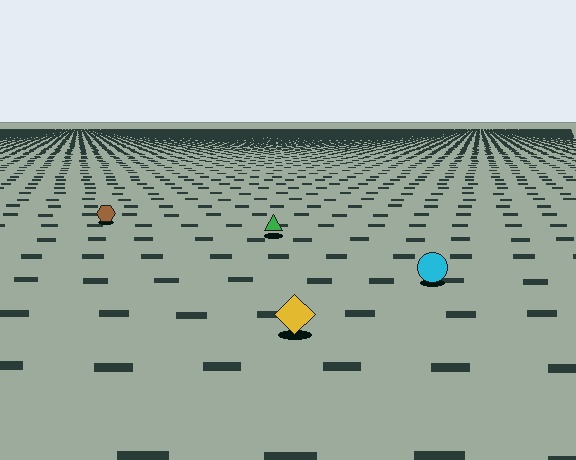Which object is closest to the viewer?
The yellow diamond is closest. The texture marks near it are larger and more spread out.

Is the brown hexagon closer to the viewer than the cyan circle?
No. The cyan circle is closer — you can tell from the texture gradient: the ground texture is coarser near it.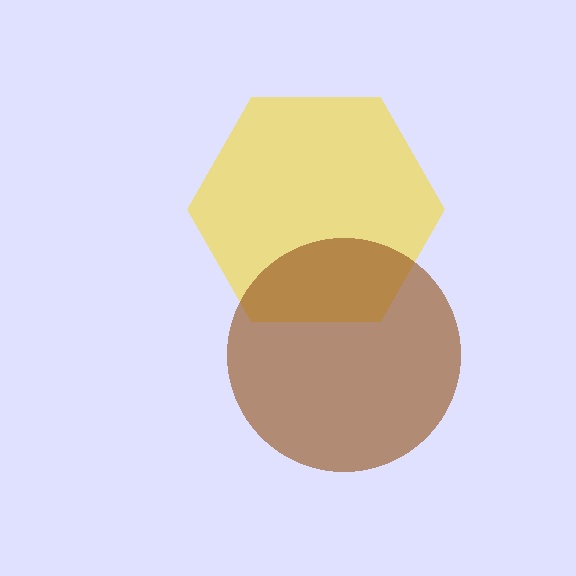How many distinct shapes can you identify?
There are 2 distinct shapes: a yellow hexagon, a brown circle.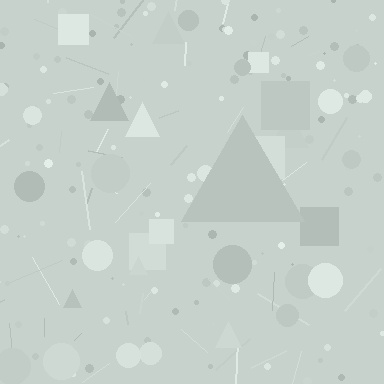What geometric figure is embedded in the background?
A triangle is embedded in the background.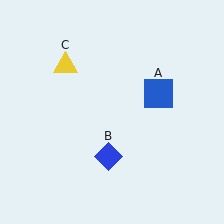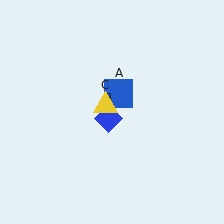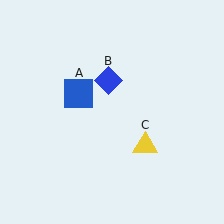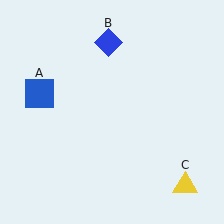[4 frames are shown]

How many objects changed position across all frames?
3 objects changed position: blue square (object A), blue diamond (object B), yellow triangle (object C).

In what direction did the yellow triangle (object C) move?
The yellow triangle (object C) moved down and to the right.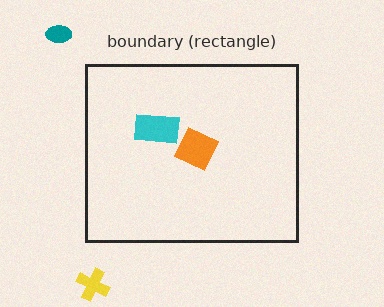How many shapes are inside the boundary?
2 inside, 2 outside.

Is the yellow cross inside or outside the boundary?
Outside.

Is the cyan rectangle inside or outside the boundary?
Inside.